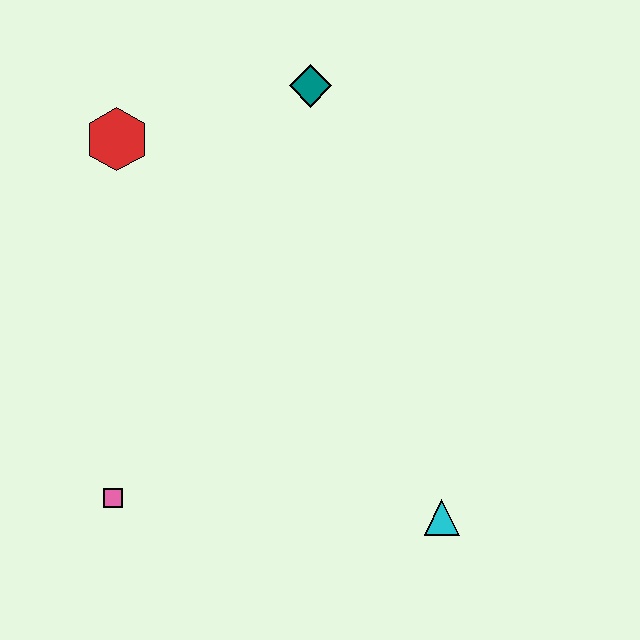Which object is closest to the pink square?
The cyan triangle is closest to the pink square.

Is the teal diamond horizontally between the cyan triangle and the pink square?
Yes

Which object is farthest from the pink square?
The teal diamond is farthest from the pink square.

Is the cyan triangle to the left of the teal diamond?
No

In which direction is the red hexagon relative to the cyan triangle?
The red hexagon is above the cyan triangle.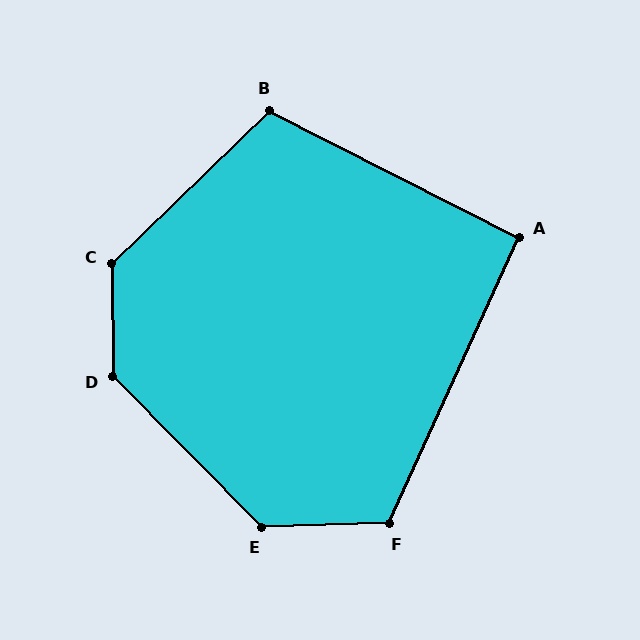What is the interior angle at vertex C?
Approximately 134 degrees (obtuse).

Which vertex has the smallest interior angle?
A, at approximately 93 degrees.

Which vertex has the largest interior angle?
D, at approximately 135 degrees.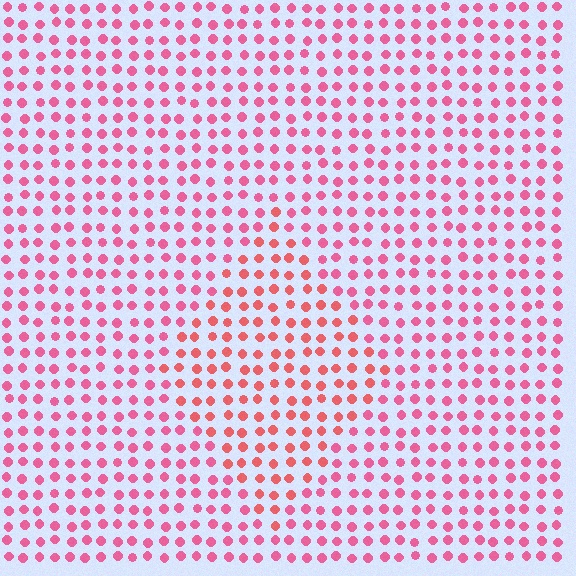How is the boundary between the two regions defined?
The boundary is defined purely by a slight shift in hue (about 22 degrees). Spacing, size, and orientation are identical on both sides.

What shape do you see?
I see a diamond.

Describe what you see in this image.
The image is filled with small pink elements in a uniform arrangement. A diamond-shaped region is visible where the elements are tinted to a slightly different hue, forming a subtle color boundary.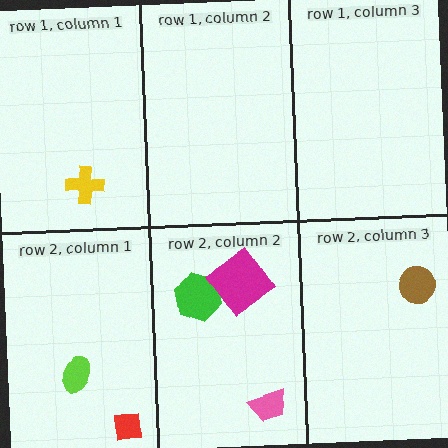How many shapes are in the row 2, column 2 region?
3.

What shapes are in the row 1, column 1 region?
The yellow cross.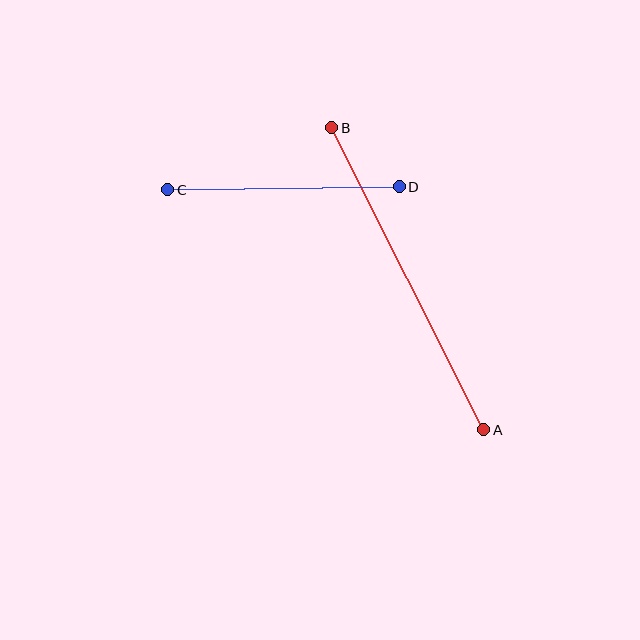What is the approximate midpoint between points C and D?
The midpoint is at approximately (283, 188) pixels.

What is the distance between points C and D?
The distance is approximately 232 pixels.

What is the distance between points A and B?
The distance is approximately 338 pixels.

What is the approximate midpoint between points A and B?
The midpoint is at approximately (408, 279) pixels.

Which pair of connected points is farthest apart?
Points A and B are farthest apart.